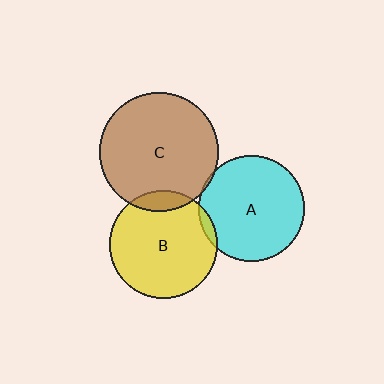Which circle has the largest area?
Circle C (brown).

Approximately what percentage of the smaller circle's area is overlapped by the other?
Approximately 5%.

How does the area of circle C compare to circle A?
Approximately 1.3 times.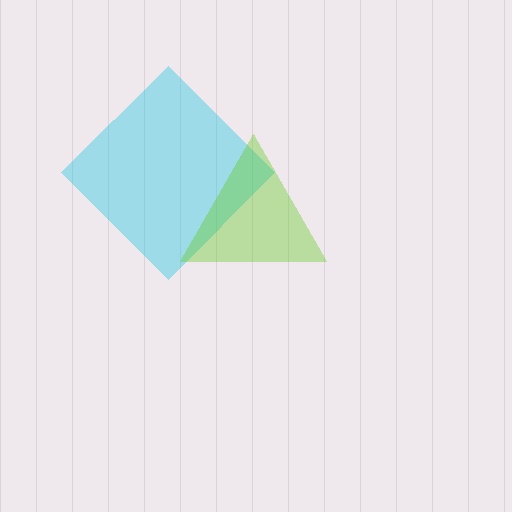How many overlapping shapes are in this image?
There are 2 overlapping shapes in the image.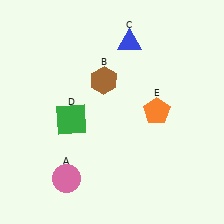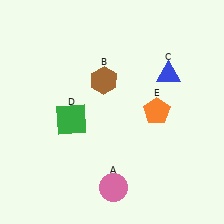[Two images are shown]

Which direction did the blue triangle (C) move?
The blue triangle (C) moved right.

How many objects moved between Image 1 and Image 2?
2 objects moved between the two images.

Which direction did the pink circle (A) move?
The pink circle (A) moved right.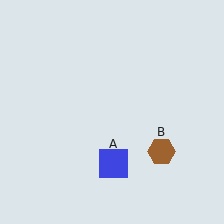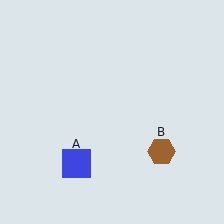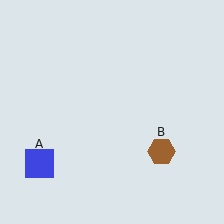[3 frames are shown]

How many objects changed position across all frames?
1 object changed position: blue square (object A).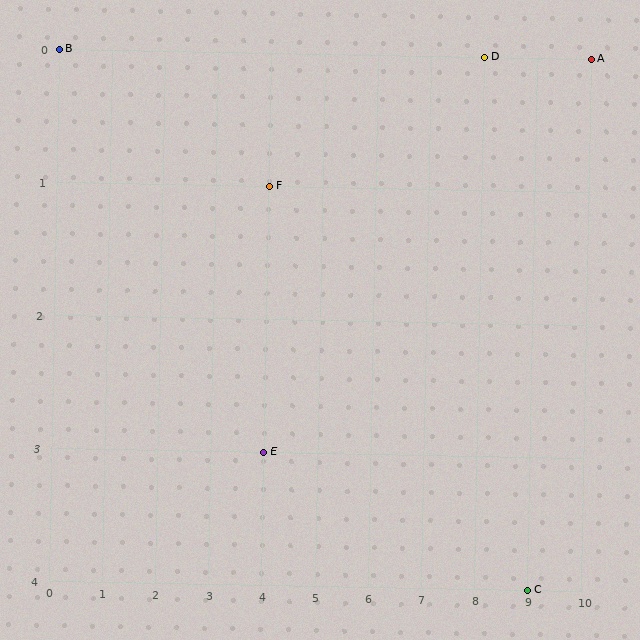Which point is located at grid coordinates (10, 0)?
Point A is at (10, 0).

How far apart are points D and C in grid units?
Points D and C are 1 column and 4 rows apart (about 4.1 grid units diagonally).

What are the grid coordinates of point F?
Point F is at grid coordinates (4, 1).